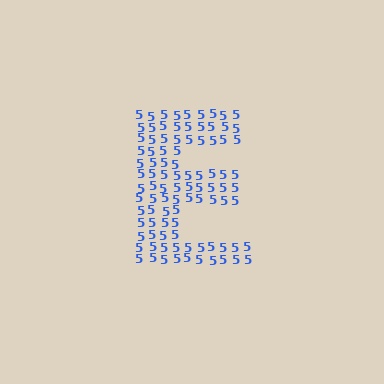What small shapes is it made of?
It is made of small digit 5's.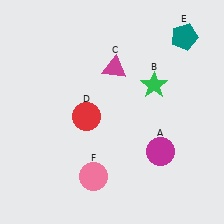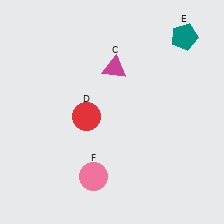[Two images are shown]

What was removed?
The magenta circle (A), the green star (B) were removed in Image 2.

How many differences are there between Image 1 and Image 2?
There are 2 differences between the two images.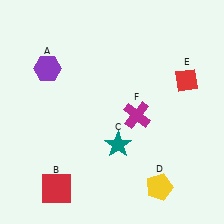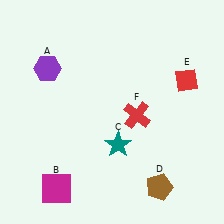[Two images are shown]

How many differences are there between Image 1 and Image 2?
There are 3 differences between the two images.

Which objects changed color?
B changed from red to magenta. D changed from yellow to brown. F changed from magenta to red.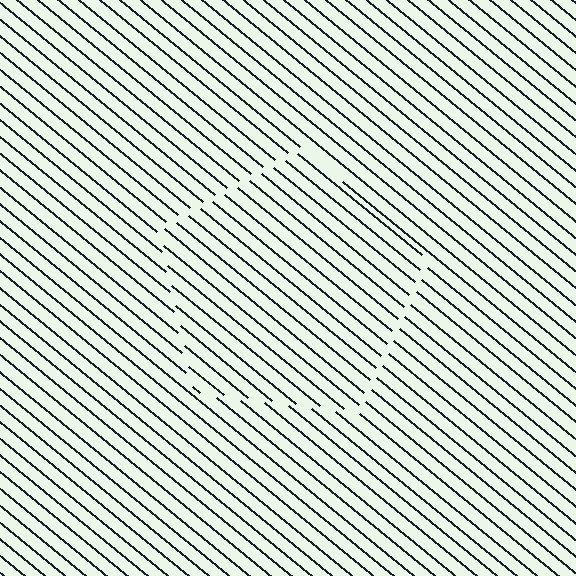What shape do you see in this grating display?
An illusory pentagon. The interior of the shape contains the same grating, shifted by half a period — the contour is defined by the phase discontinuity where line-ends from the inner and outer gratings abut.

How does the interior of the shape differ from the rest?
The interior of the shape contains the same grating, shifted by half a period — the contour is defined by the phase discontinuity where line-ends from the inner and outer gratings abut.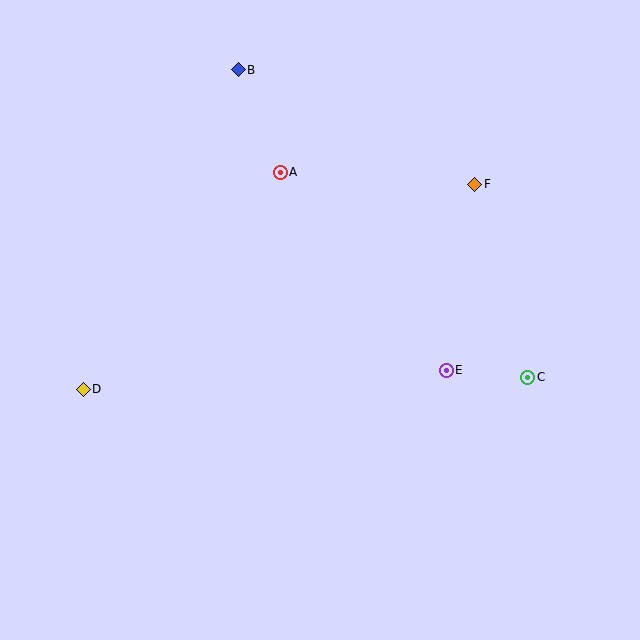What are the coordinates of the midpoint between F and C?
The midpoint between F and C is at (501, 281).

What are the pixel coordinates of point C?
Point C is at (528, 377).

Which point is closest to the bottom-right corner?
Point C is closest to the bottom-right corner.